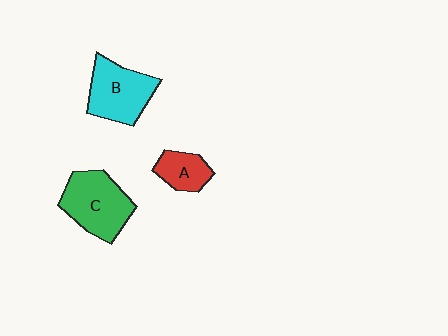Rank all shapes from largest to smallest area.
From largest to smallest: C (green), B (cyan), A (red).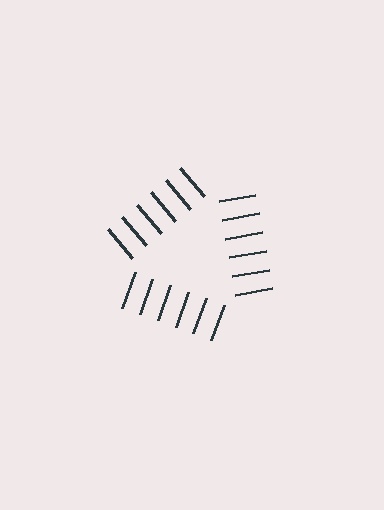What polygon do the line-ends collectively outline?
An illusory triangle — the line segments terminate on its edges but no continuous stroke is drawn.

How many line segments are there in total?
18 — 6 along each of the 3 edges.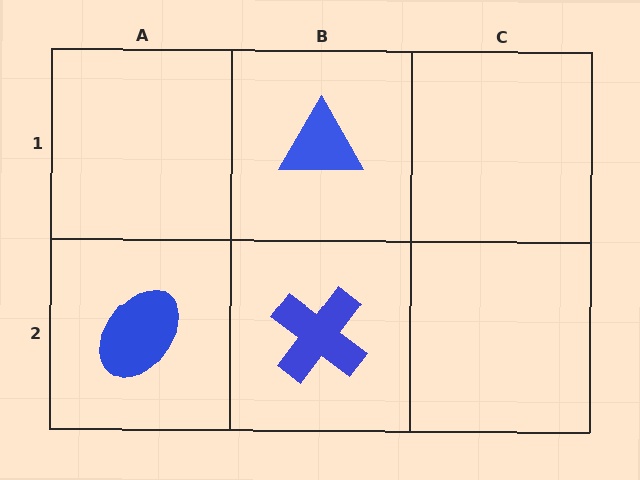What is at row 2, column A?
A blue ellipse.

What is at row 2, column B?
A blue cross.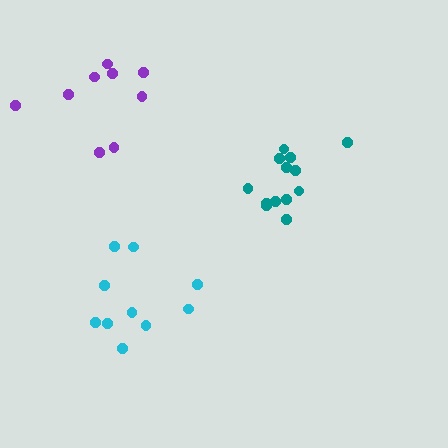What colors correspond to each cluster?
The clusters are colored: cyan, purple, teal.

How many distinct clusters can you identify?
There are 3 distinct clusters.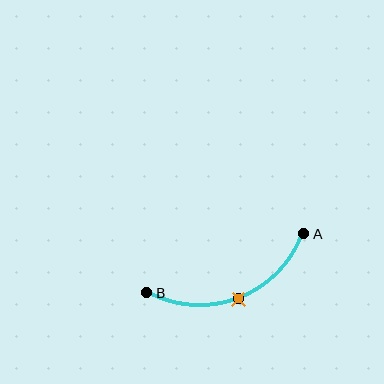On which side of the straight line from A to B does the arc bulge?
The arc bulges below the straight line connecting A and B.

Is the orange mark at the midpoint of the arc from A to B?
Yes. The orange mark lies on the arc at equal arc-length from both A and B — it is the arc midpoint.